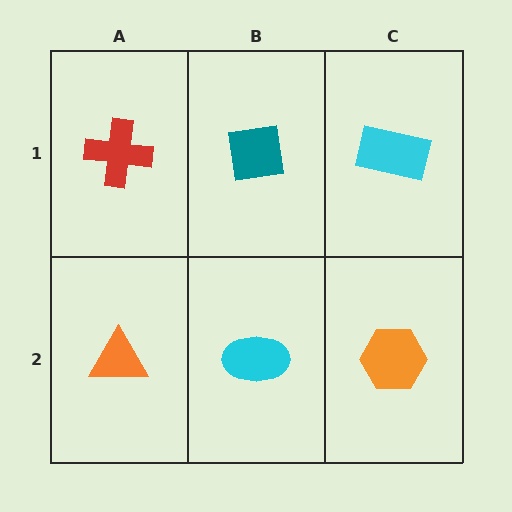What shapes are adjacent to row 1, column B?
A cyan ellipse (row 2, column B), a red cross (row 1, column A), a cyan rectangle (row 1, column C).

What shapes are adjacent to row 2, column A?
A red cross (row 1, column A), a cyan ellipse (row 2, column B).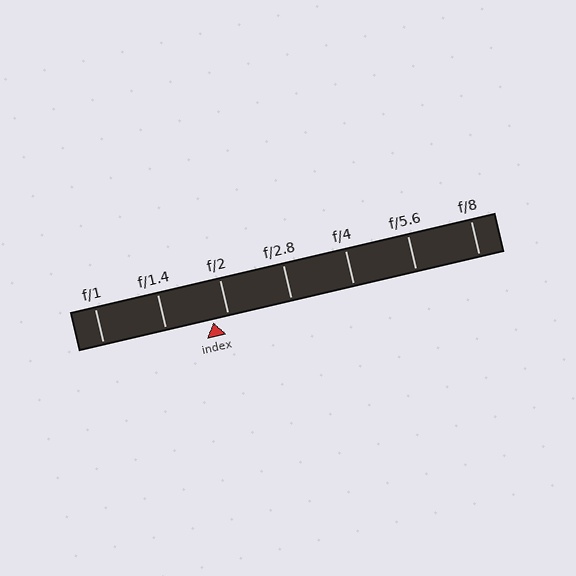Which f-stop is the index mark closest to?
The index mark is closest to f/2.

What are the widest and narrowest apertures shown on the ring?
The widest aperture shown is f/1 and the narrowest is f/8.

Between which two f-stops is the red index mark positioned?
The index mark is between f/1.4 and f/2.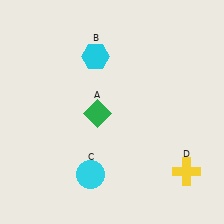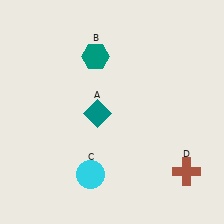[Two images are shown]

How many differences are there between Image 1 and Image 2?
There are 3 differences between the two images.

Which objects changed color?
A changed from green to teal. B changed from cyan to teal. D changed from yellow to brown.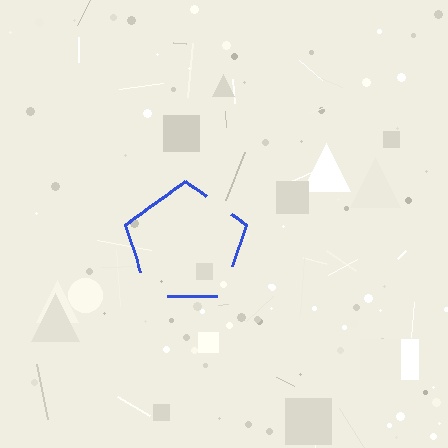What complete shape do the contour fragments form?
The contour fragments form a pentagon.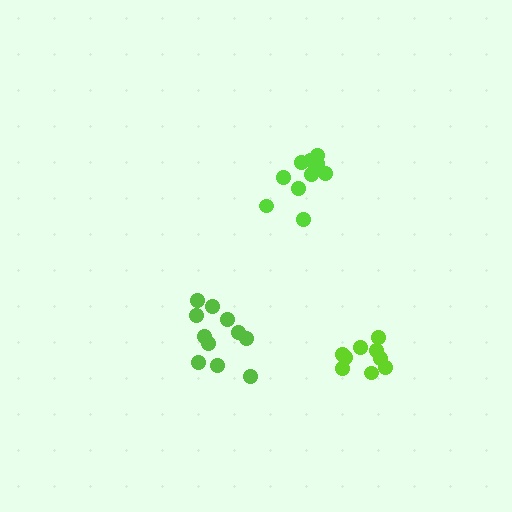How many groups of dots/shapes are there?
There are 3 groups.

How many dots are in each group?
Group 1: 9 dots, Group 2: 10 dots, Group 3: 11 dots (30 total).